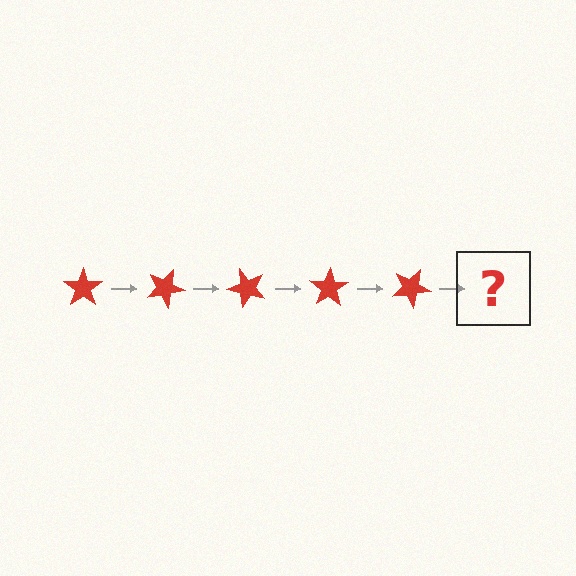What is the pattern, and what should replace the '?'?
The pattern is that the star rotates 25 degrees each step. The '?' should be a red star rotated 125 degrees.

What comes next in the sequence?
The next element should be a red star rotated 125 degrees.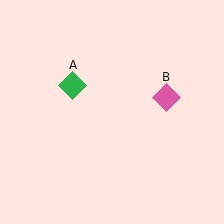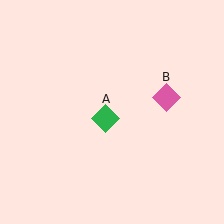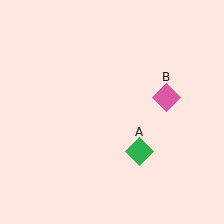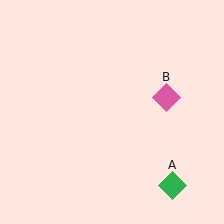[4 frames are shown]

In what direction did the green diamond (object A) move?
The green diamond (object A) moved down and to the right.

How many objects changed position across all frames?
1 object changed position: green diamond (object A).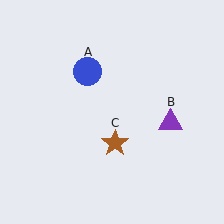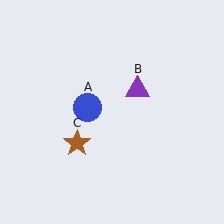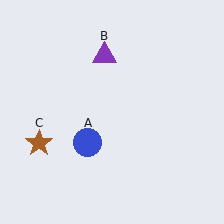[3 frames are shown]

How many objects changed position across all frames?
3 objects changed position: blue circle (object A), purple triangle (object B), brown star (object C).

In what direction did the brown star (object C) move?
The brown star (object C) moved left.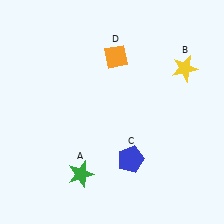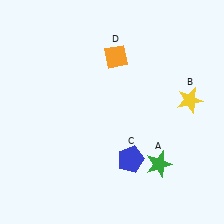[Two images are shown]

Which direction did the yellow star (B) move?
The yellow star (B) moved down.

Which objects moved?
The objects that moved are: the green star (A), the yellow star (B).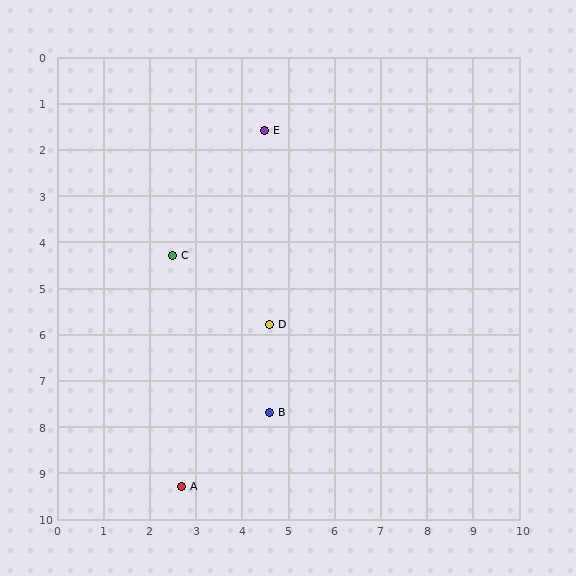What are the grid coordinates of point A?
Point A is at approximately (2.7, 9.3).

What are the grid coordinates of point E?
Point E is at approximately (4.5, 1.6).